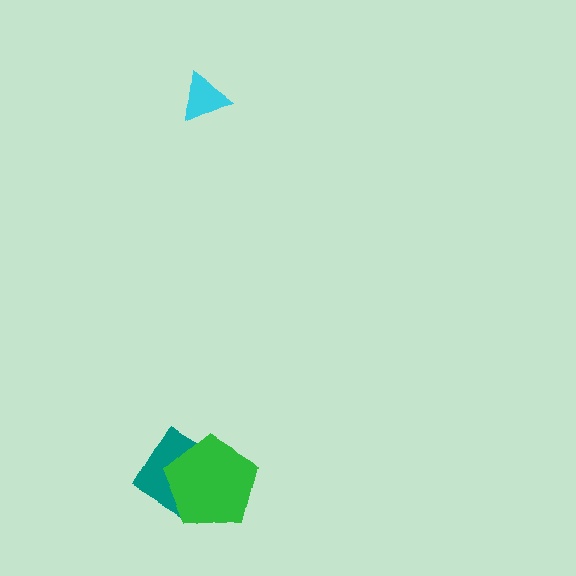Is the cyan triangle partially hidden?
No, no other shape covers it.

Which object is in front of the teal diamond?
The green pentagon is in front of the teal diamond.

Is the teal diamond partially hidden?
Yes, it is partially covered by another shape.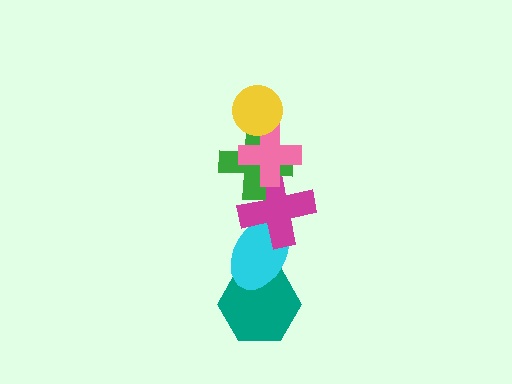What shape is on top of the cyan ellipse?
The magenta cross is on top of the cyan ellipse.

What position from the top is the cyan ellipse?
The cyan ellipse is 5th from the top.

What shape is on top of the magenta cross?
The green cross is on top of the magenta cross.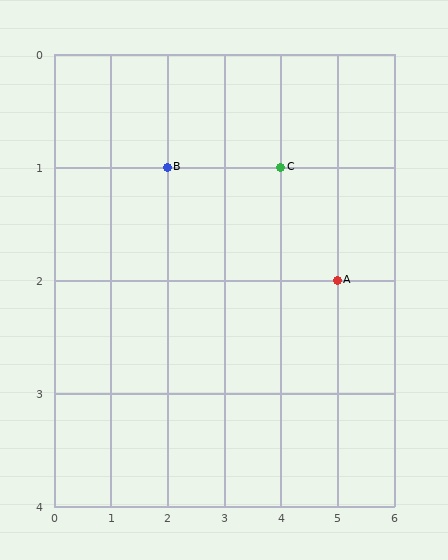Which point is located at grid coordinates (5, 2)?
Point A is at (5, 2).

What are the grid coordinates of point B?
Point B is at grid coordinates (2, 1).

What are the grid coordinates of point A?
Point A is at grid coordinates (5, 2).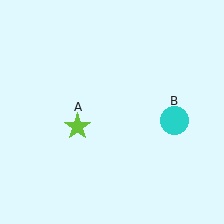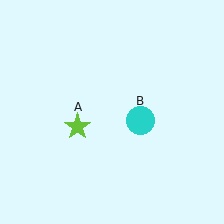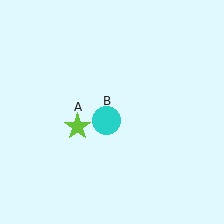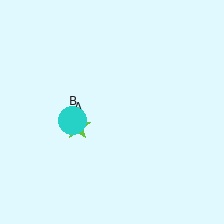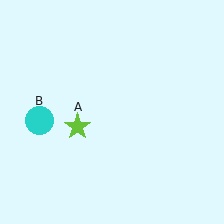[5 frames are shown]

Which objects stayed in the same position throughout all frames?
Lime star (object A) remained stationary.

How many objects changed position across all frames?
1 object changed position: cyan circle (object B).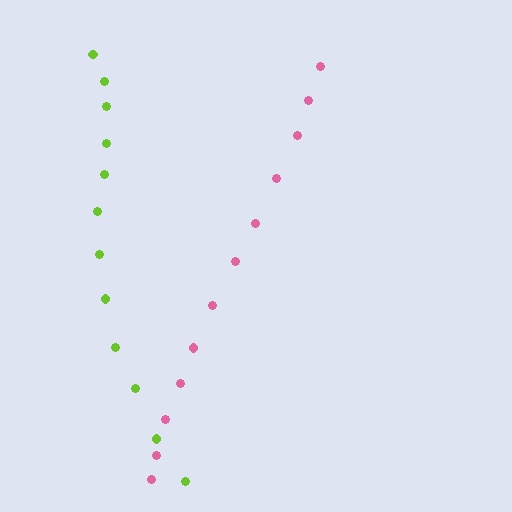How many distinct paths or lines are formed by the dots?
There are 2 distinct paths.